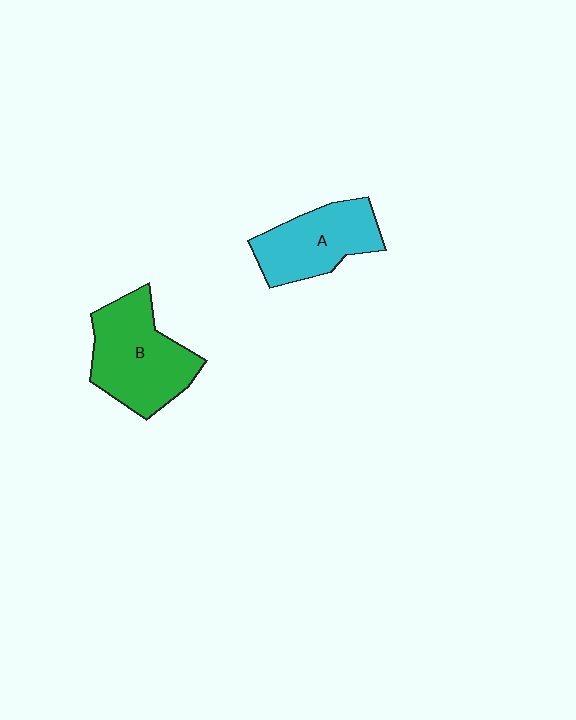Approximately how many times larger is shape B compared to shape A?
Approximately 1.2 times.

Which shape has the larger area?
Shape B (green).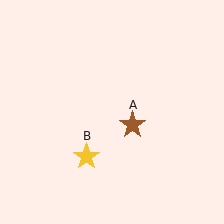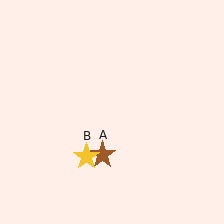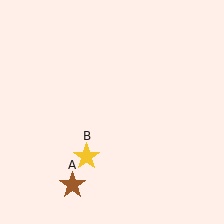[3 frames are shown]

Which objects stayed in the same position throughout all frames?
Yellow star (object B) remained stationary.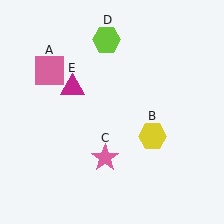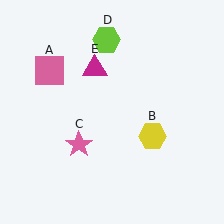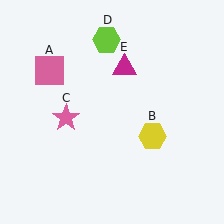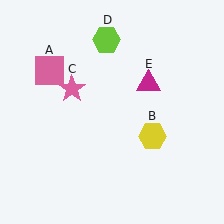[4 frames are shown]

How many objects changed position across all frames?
2 objects changed position: pink star (object C), magenta triangle (object E).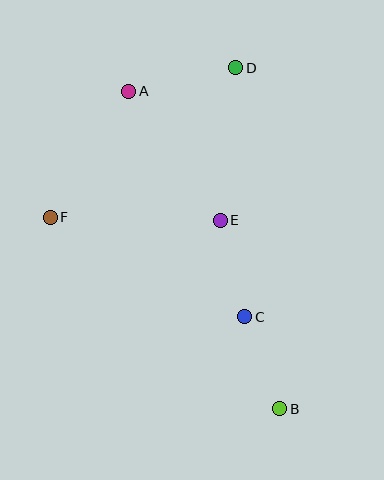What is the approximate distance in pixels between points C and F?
The distance between C and F is approximately 218 pixels.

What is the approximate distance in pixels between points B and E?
The distance between B and E is approximately 198 pixels.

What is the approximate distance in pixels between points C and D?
The distance between C and D is approximately 249 pixels.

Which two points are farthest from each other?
Points A and B are farthest from each other.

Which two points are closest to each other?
Points B and C are closest to each other.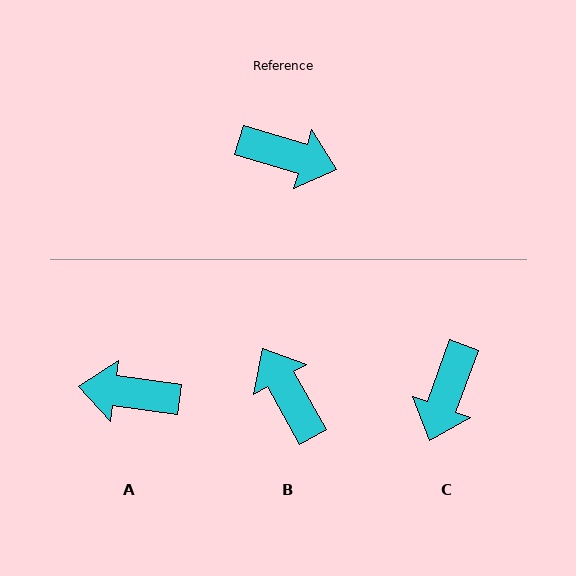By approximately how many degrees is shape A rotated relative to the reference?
Approximately 171 degrees clockwise.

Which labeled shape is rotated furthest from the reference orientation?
A, about 171 degrees away.